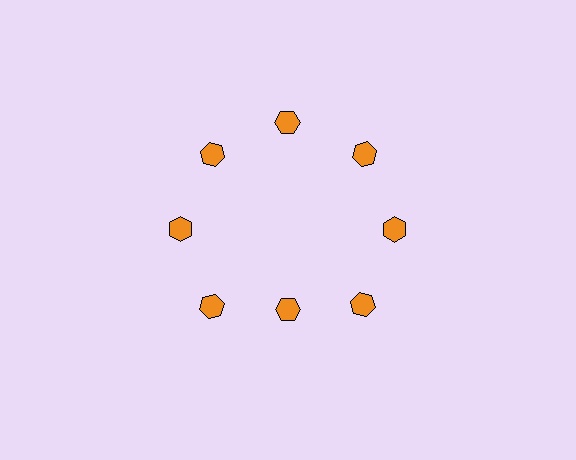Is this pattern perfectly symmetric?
No. The 8 orange hexagons are arranged in a ring, but one element near the 6 o'clock position is pulled inward toward the center, breaking the 8-fold rotational symmetry.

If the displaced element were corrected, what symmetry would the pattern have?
It would have 8-fold rotational symmetry — the pattern would map onto itself every 45 degrees.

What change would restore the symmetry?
The symmetry would be restored by moving it outward, back onto the ring so that all 8 hexagons sit at equal angles and equal distance from the center.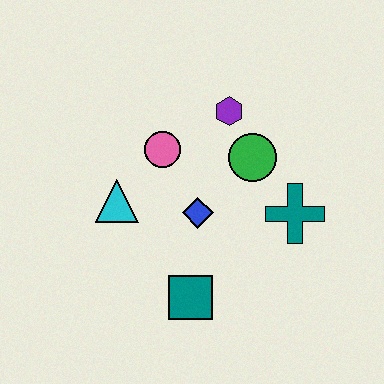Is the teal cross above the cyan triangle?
No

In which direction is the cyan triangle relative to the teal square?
The cyan triangle is above the teal square.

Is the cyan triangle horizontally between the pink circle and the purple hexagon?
No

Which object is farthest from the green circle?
The teal square is farthest from the green circle.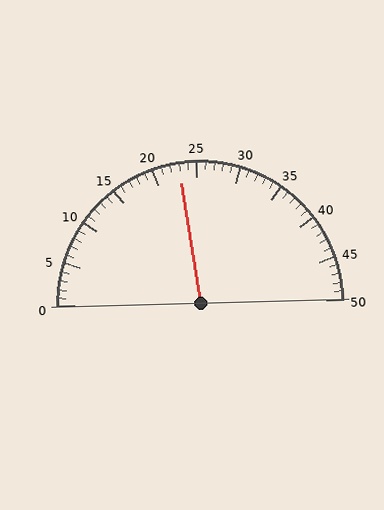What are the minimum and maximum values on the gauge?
The gauge ranges from 0 to 50.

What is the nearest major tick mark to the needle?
The nearest major tick mark is 25.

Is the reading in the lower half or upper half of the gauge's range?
The reading is in the lower half of the range (0 to 50).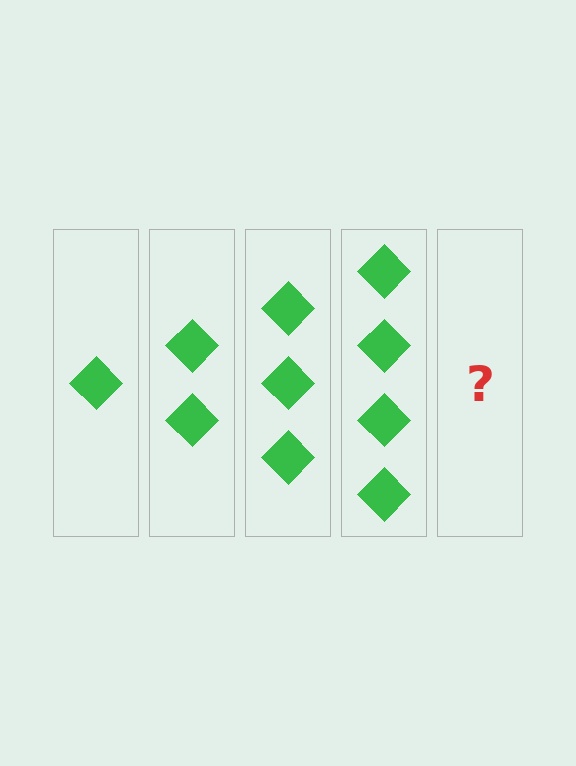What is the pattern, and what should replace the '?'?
The pattern is that each step adds one more diamond. The '?' should be 5 diamonds.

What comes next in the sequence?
The next element should be 5 diamonds.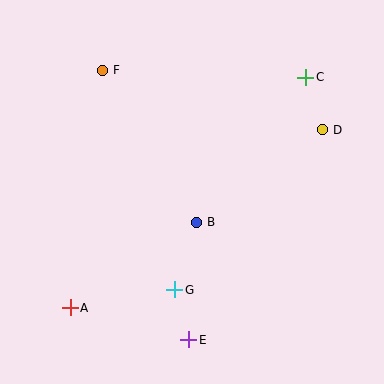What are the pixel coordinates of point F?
Point F is at (103, 70).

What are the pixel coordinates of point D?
Point D is at (323, 130).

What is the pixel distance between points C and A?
The distance between C and A is 330 pixels.